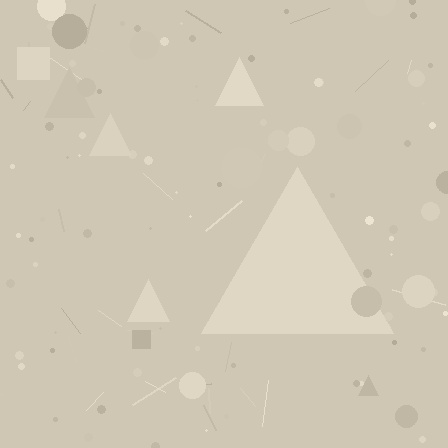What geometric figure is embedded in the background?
A triangle is embedded in the background.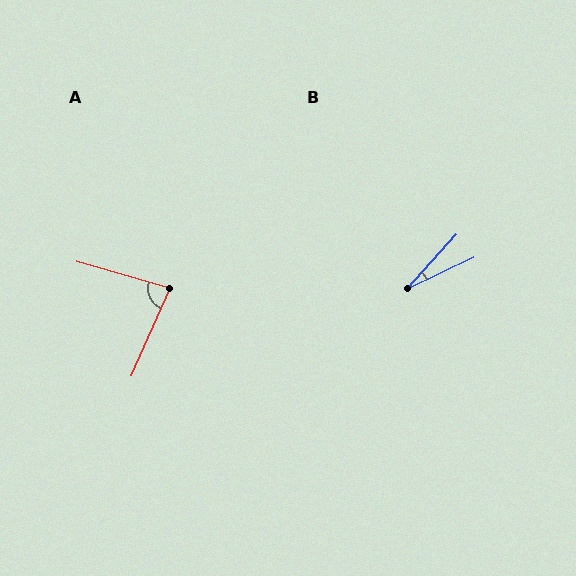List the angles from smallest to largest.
B (23°), A (82°).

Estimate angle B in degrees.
Approximately 23 degrees.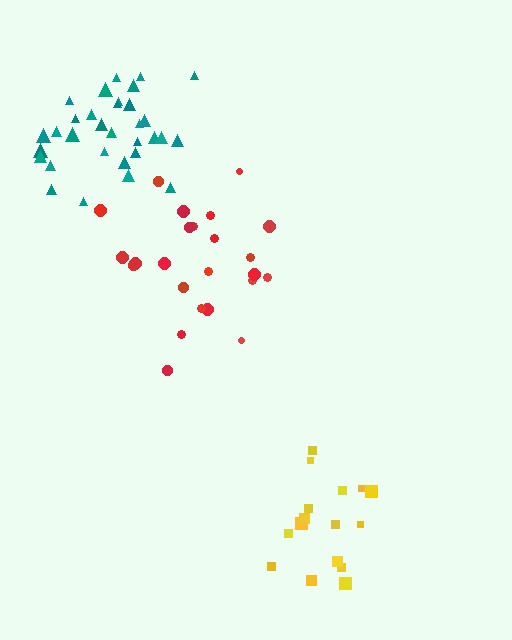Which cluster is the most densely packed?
Teal.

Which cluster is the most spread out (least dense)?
Yellow.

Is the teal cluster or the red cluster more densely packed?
Teal.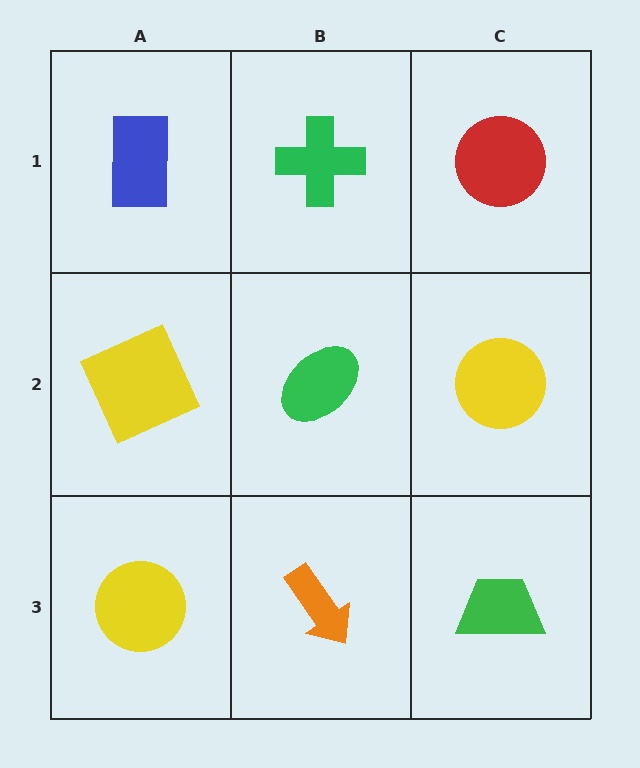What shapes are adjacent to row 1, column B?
A green ellipse (row 2, column B), a blue rectangle (row 1, column A), a red circle (row 1, column C).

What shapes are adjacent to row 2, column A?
A blue rectangle (row 1, column A), a yellow circle (row 3, column A), a green ellipse (row 2, column B).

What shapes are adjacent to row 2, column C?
A red circle (row 1, column C), a green trapezoid (row 3, column C), a green ellipse (row 2, column B).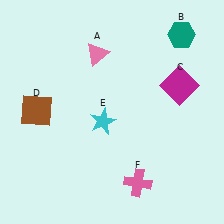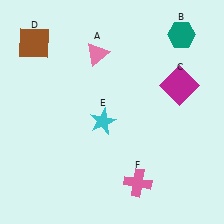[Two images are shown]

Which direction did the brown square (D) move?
The brown square (D) moved up.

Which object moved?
The brown square (D) moved up.